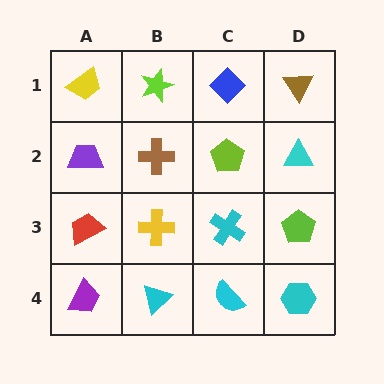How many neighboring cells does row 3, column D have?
3.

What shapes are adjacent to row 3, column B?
A brown cross (row 2, column B), a cyan triangle (row 4, column B), a red trapezoid (row 3, column A), a cyan cross (row 3, column C).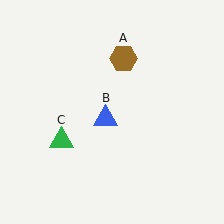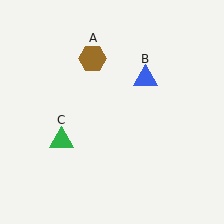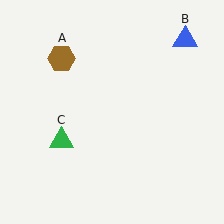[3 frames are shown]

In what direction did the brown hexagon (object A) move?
The brown hexagon (object A) moved left.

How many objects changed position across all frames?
2 objects changed position: brown hexagon (object A), blue triangle (object B).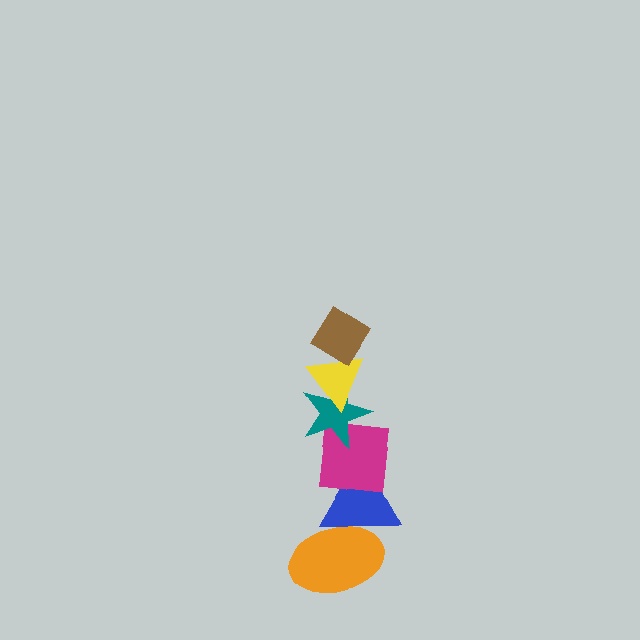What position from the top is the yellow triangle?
The yellow triangle is 2nd from the top.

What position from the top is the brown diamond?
The brown diamond is 1st from the top.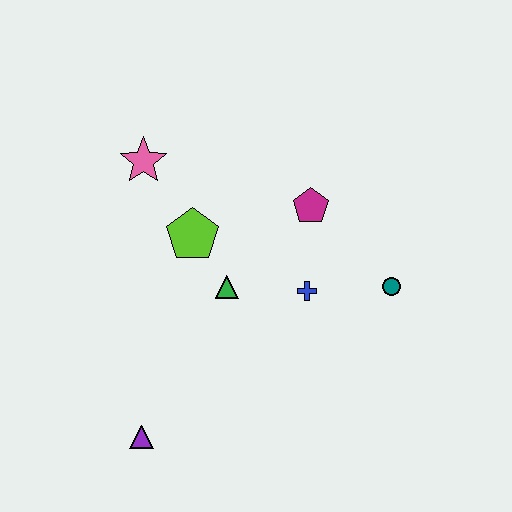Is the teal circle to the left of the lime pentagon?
No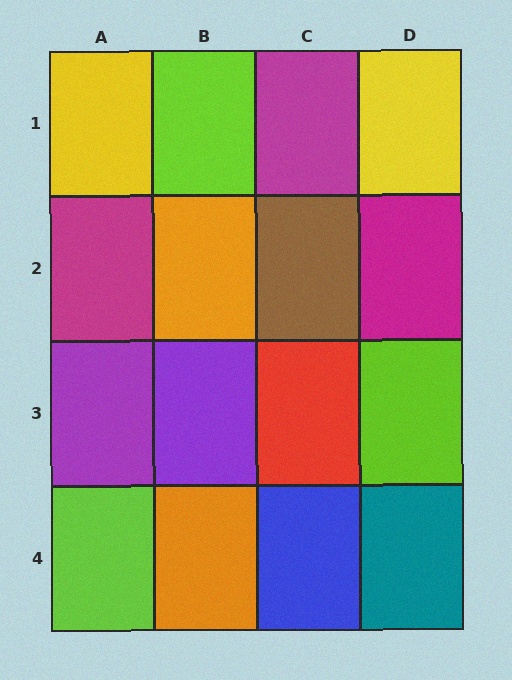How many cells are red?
1 cell is red.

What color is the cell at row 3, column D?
Lime.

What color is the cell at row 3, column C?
Red.